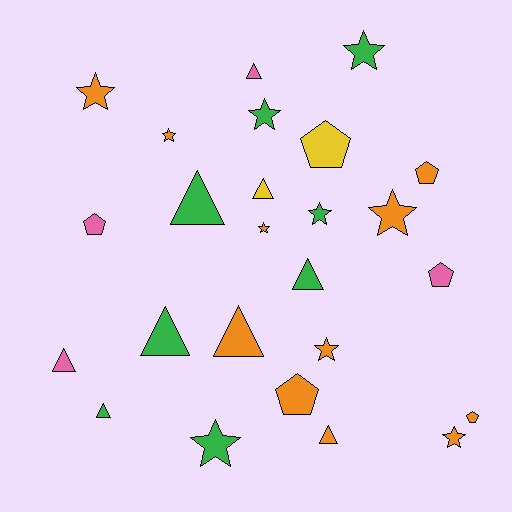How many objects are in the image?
There are 25 objects.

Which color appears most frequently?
Orange, with 11 objects.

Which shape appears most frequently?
Star, with 10 objects.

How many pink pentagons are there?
There are 2 pink pentagons.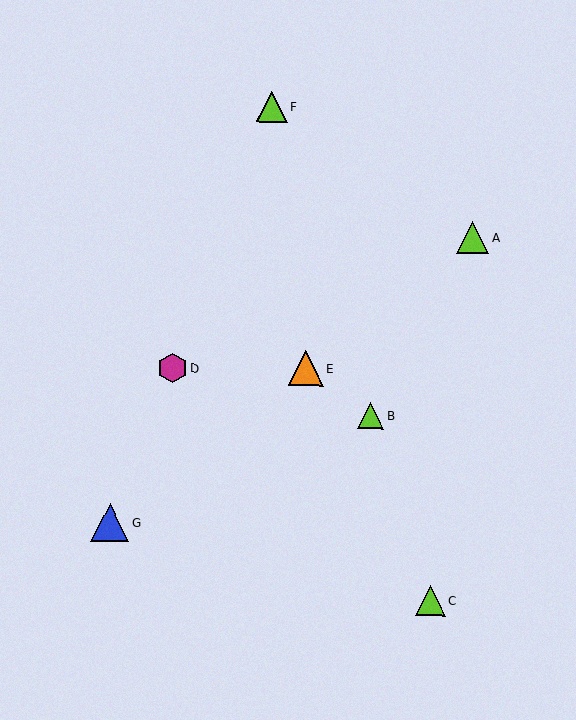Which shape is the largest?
The blue triangle (labeled G) is the largest.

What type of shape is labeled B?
Shape B is a lime triangle.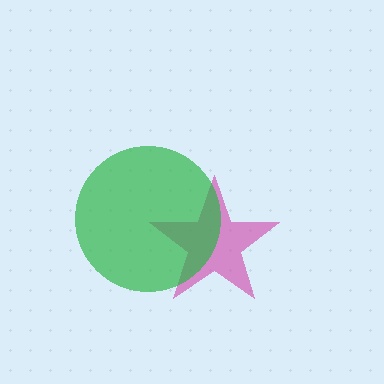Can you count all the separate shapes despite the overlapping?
Yes, there are 2 separate shapes.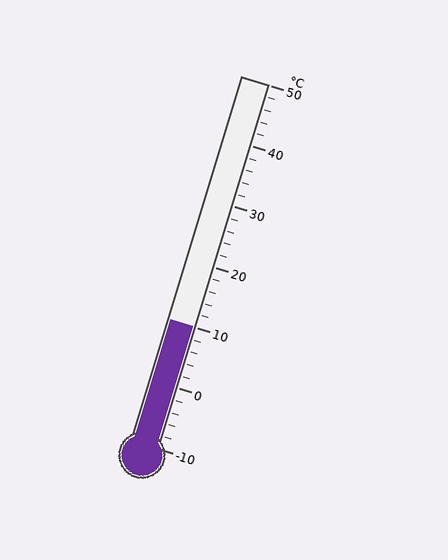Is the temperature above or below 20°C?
The temperature is below 20°C.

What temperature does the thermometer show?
The thermometer shows approximately 10°C.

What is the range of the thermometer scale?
The thermometer scale ranges from -10°C to 50°C.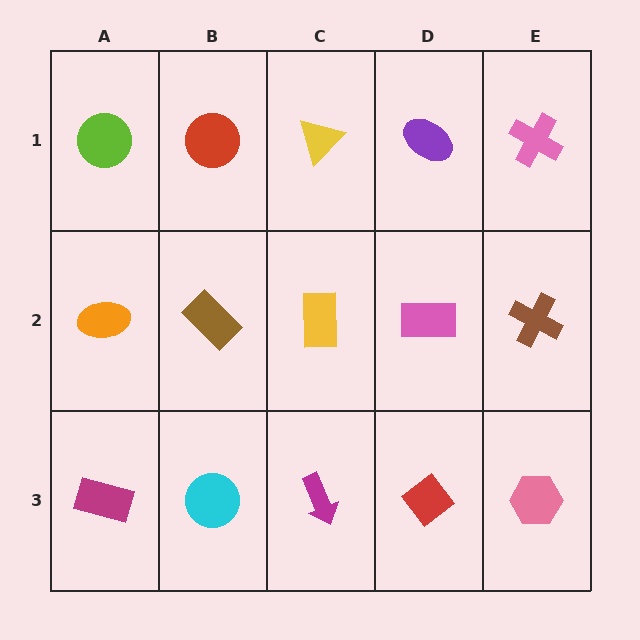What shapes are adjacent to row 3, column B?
A brown rectangle (row 2, column B), a magenta rectangle (row 3, column A), a magenta arrow (row 3, column C).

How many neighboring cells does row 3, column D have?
3.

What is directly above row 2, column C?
A yellow triangle.